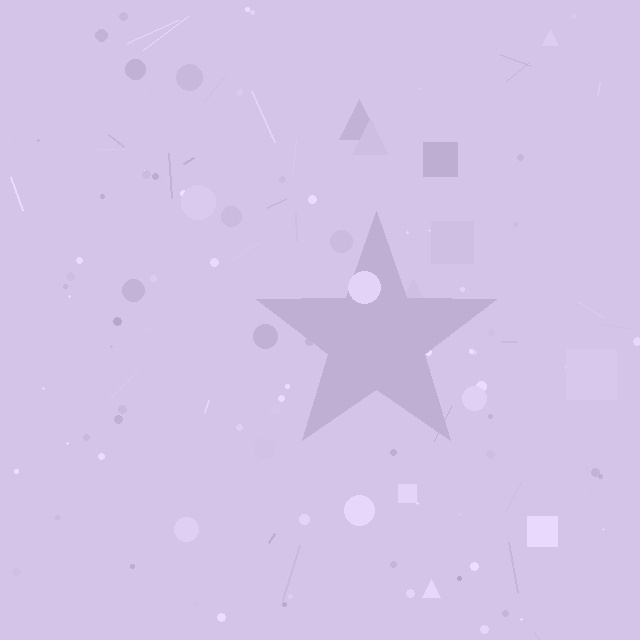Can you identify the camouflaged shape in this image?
The camouflaged shape is a star.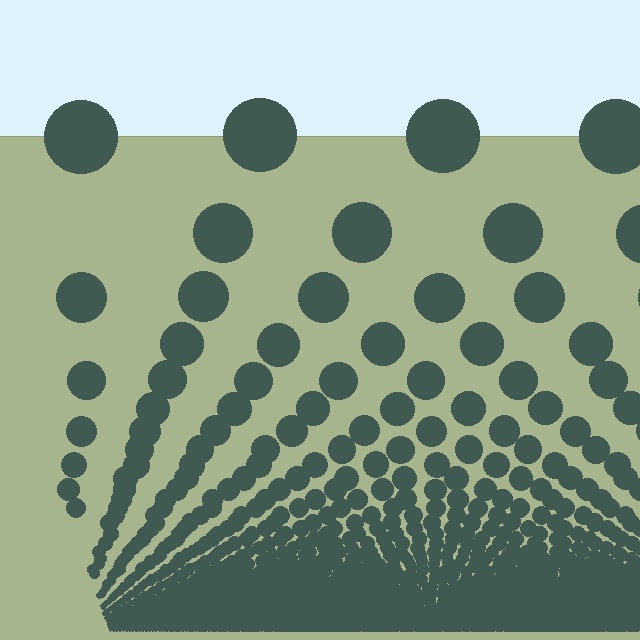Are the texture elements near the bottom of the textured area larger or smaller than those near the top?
Smaller. The gradient is inverted — elements near the bottom are smaller and denser.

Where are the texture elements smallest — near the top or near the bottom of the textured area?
Near the bottom.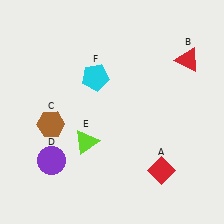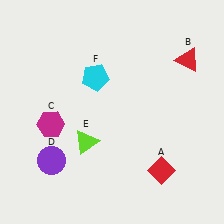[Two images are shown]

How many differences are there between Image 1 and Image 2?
There is 1 difference between the two images.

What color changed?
The hexagon (C) changed from brown in Image 1 to magenta in Image 2.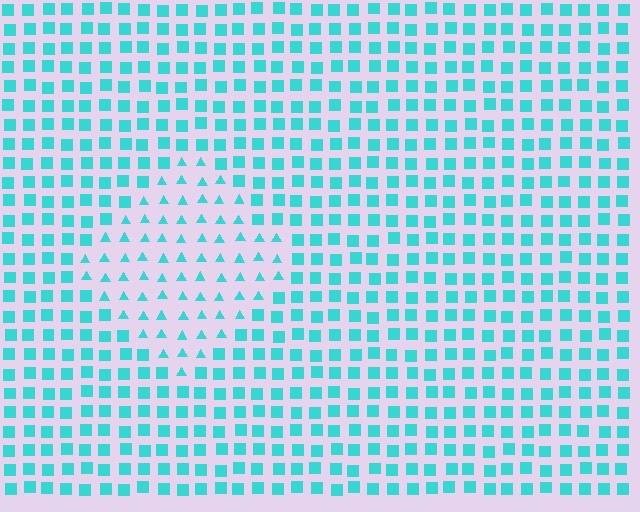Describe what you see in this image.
The image is filled with small cyan elements arranged in a uniform grid. A diamond-shaped region contains triangles, while the surrounding area contains squares. The boundary is defined purely by the change in element shape.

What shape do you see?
I see a diamond.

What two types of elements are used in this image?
The image uses triangles inside the diamond region and squares outside it.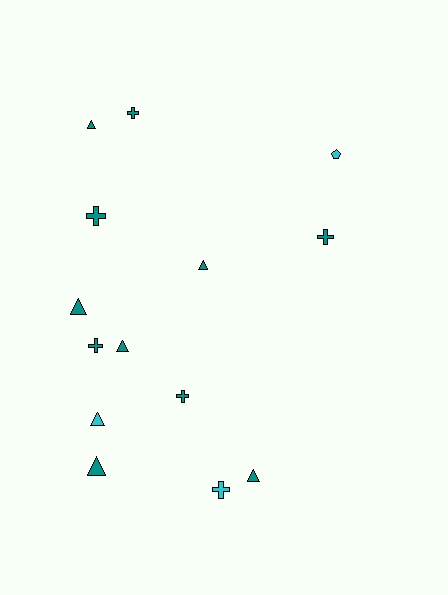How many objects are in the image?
There are 14 objects.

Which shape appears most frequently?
Triangle, with 7 objects.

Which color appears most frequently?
Teal, with 11 objects.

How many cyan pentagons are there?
There is 1 cyan pentagon.